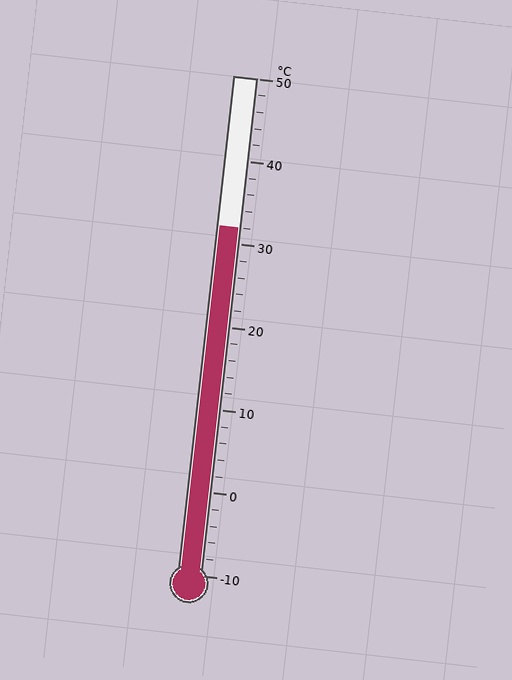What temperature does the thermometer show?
The thermometer shows approximately 32°C.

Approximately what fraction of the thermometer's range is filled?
The thermometer is filled to approximately 70% of its range.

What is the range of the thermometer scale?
The thermometer scale ranges from -10°C to 50°C.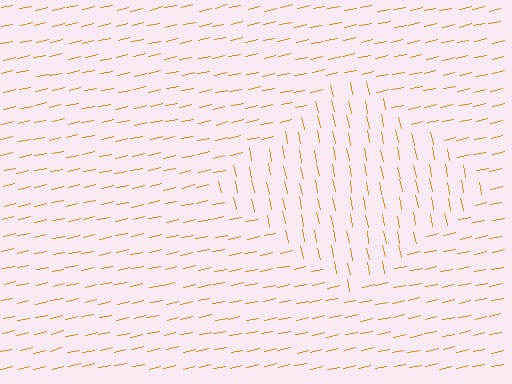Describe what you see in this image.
The image is filled with small orange line segments. A diamond region in the image has lines oriented differently from the surrounding lines, creating a visible texture boundary.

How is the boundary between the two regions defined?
The boundary is defined purely by a change in line orientation (approximately 90 degrees difference). All lines are the same color and thickness.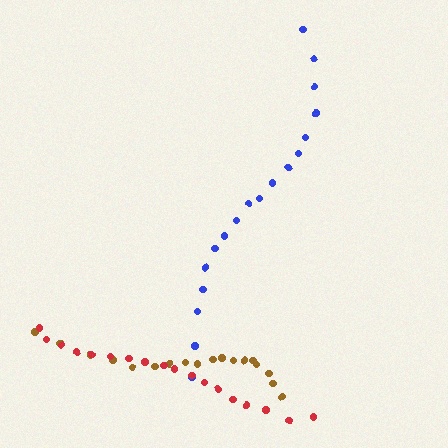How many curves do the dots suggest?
There are 3 distinct paths.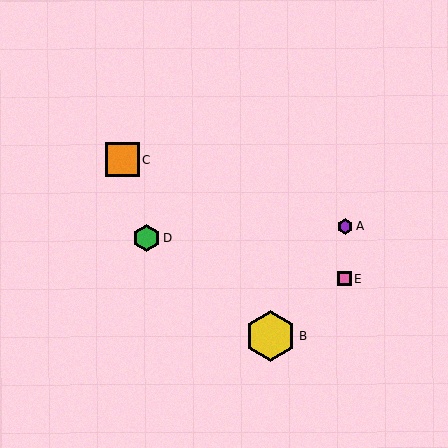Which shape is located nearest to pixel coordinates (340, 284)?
The pink square (labeled E) at (344, 278) is nearest to that location.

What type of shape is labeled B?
Shape B is a yellow hexagon.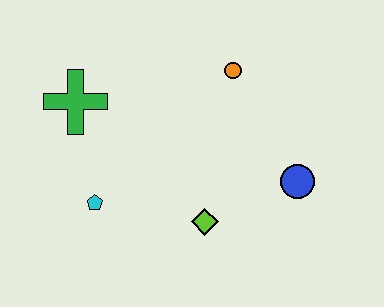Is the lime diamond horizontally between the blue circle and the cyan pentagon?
Yes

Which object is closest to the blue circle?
The lime diamond is closest to the blue circle.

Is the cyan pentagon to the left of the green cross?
No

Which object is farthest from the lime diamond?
The green cross is farthest from the lime diamond.